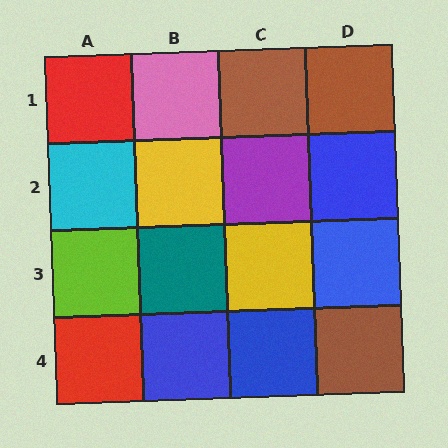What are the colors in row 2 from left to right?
Cyan, yellow, purple, blue.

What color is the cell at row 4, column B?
Blue.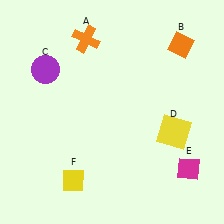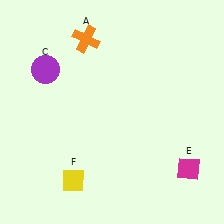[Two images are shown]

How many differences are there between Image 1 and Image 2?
There are 2 differences between the two images.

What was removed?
The orange diamond (B), the yellow square (D) were removed in Image 2.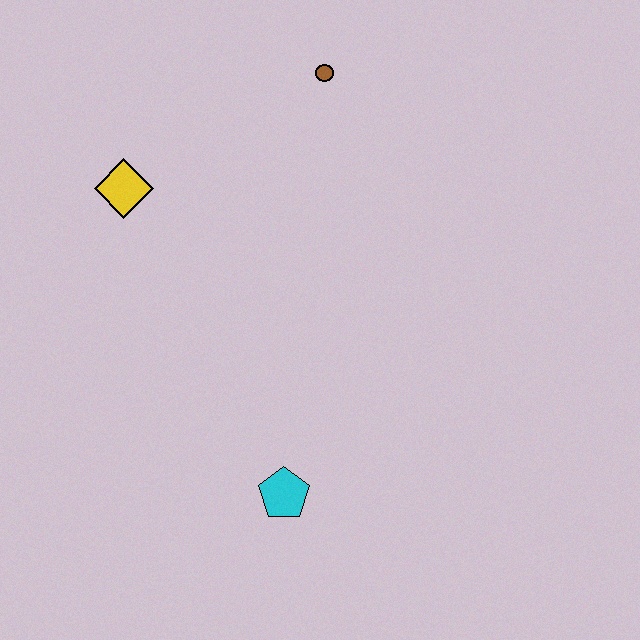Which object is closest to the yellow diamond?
The brown circle is closest to the yellow diamond.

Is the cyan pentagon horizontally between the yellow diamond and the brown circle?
Yes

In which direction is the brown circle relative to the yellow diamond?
The brown circle is to the right of the yellow diamond.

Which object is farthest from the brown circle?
The cyan pentagon is farthest from the brown circle.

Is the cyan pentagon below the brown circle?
Yes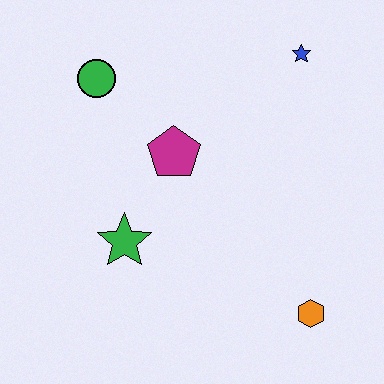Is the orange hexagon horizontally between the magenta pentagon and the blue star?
No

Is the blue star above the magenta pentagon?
Yes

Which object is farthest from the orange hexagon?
The green circle is farthest from the orange hexagon.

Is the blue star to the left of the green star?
No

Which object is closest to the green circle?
The magenta pentagon is closest to the green circle.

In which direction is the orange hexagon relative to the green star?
The orange hexagon is to the right of the green star.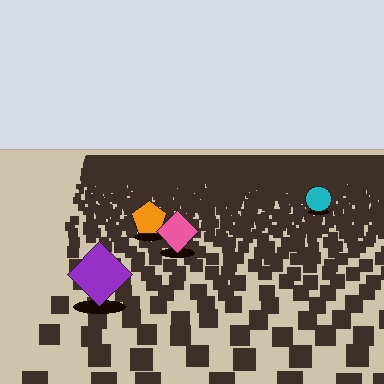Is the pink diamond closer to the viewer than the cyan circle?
Yes. The pink diamond is closer — you can tell from the texture gradient: the ground texture is coarser near it.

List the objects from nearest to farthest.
From nearest to farthest: the purple diamond, the pink diamond, the orange pentagon, the cyan circle.